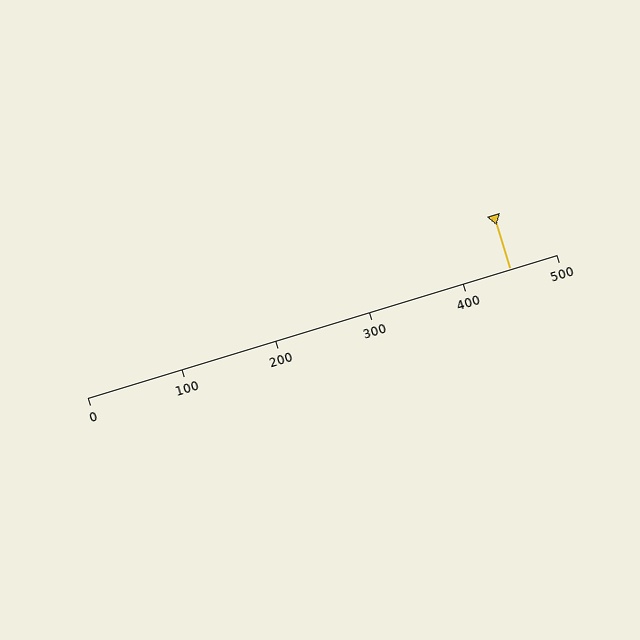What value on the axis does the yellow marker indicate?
The marker indicates approximately 450.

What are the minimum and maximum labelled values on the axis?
The axis runs from 0 to 500.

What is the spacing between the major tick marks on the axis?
The major ticks are spaced 100 apart.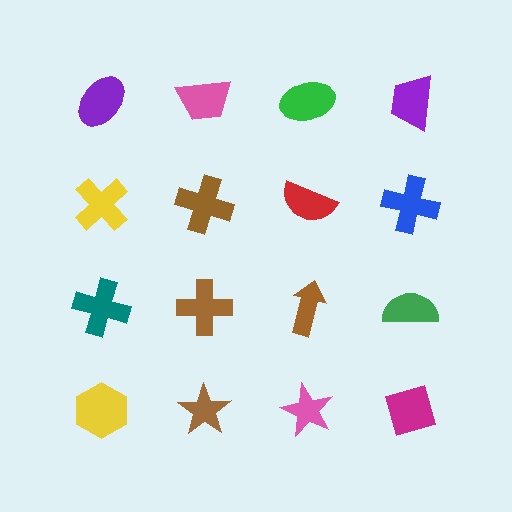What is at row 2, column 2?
A brown cross.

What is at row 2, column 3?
A red semicircle.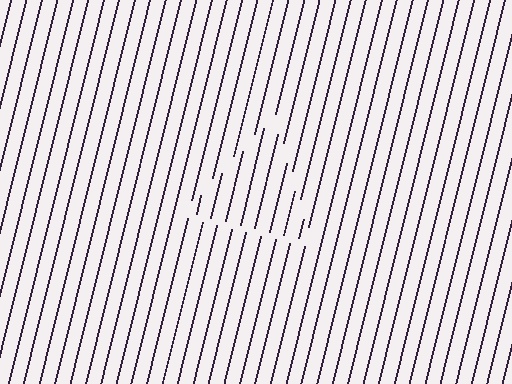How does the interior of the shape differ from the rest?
The interior of the shape contains the same grating, shifted by half a period — the contour is defined by the phase discontinuity where line-ends from the inner and outer gratings abut.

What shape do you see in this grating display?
An illusory triangle. The interior of the shape contains the same grating, shifted by half a period — the contour is defined by the phase discontinuity where line-ends from the inner and outer gratings abut.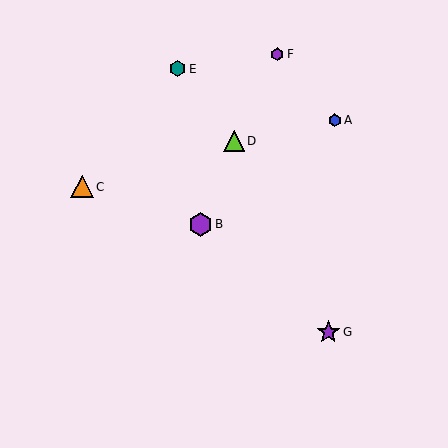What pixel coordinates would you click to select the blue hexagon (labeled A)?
Click at (335, 120) to select the blue hexagon A.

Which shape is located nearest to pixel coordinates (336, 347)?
The purple star (labeled G) at (328, 332) is nearest to that location.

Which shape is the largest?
The purple hexagon (labeled B) is the largest.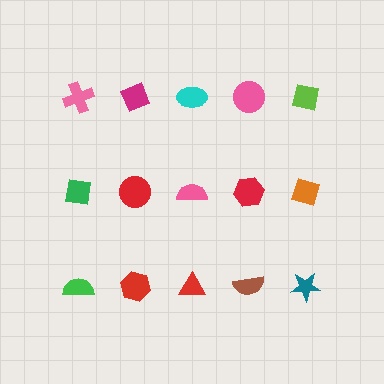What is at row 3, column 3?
A red triangle.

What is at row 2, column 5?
An orange diamond.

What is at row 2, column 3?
A pink semicircle.